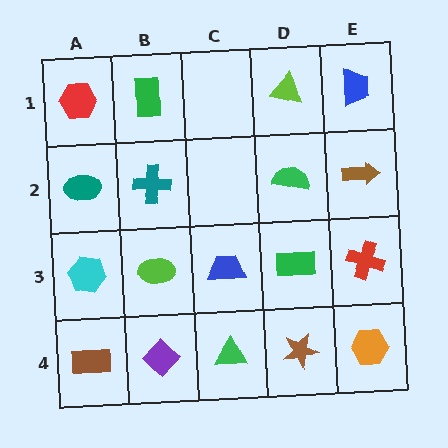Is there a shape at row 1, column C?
No, that cell is empty.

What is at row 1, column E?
A blue trapezoid.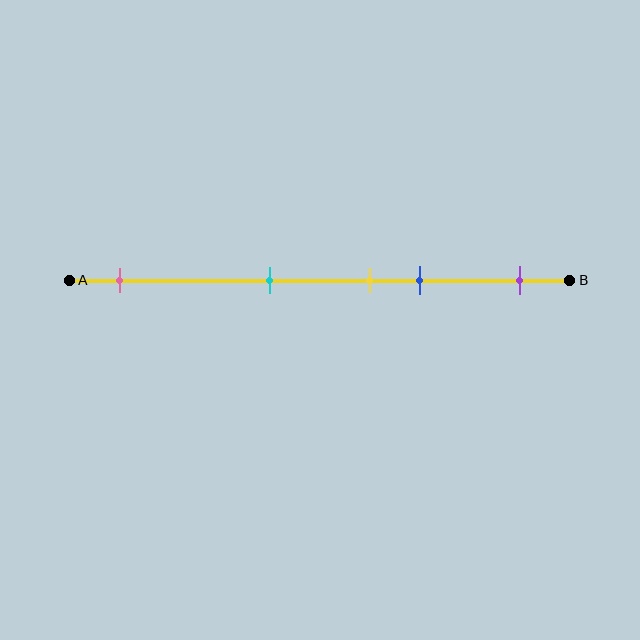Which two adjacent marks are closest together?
The yellow and blue marks are the closest adjacent pair.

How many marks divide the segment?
There are 5 marks dividing the segment.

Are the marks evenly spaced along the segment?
No, the marks are not evenly spaced.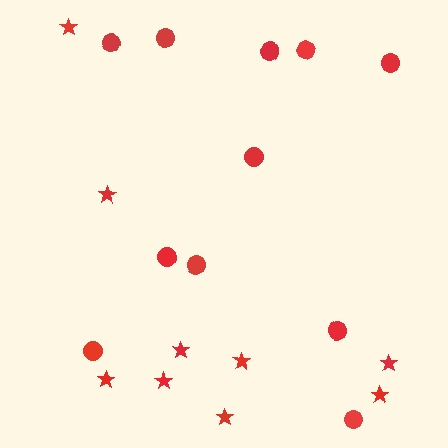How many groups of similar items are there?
There are 2 groups: one group of stars (9) and one group of circles (11).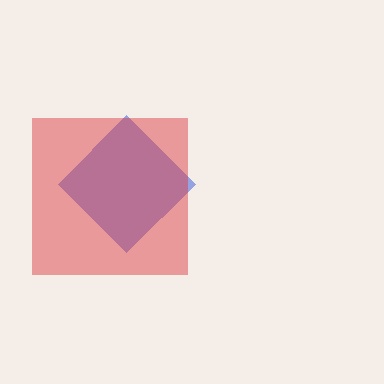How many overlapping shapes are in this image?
There are 2 overlapping shapes in the image.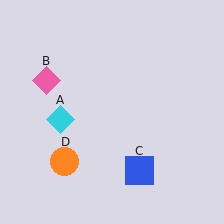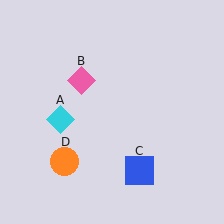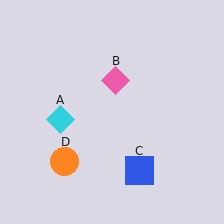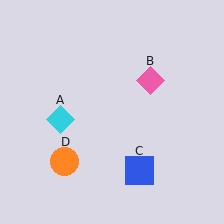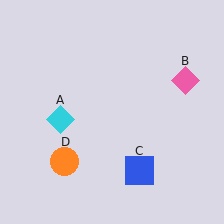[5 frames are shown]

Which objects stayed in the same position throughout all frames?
Cyan diamond (object A) and blue square (object C) and orange circle (object D) remained stationary.